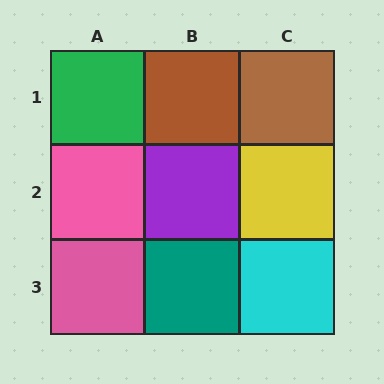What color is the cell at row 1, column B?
Brown.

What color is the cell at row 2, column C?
Yellow.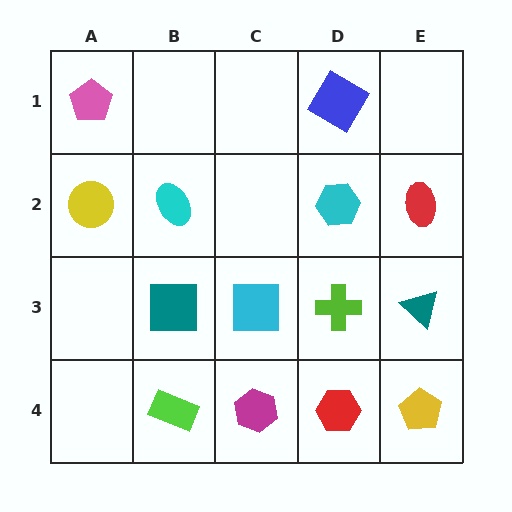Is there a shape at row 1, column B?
No, that cell is empty.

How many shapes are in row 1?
2 shapes.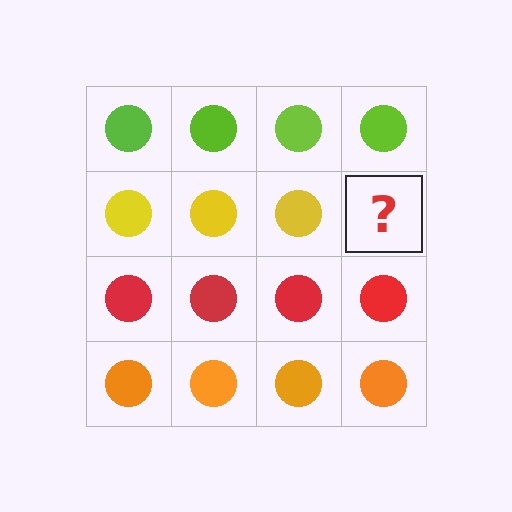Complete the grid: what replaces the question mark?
The question mark should be replaced with a yellow circle.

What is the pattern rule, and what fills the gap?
The rule is that each row has a consistent color. The gap should be filled with a yellow circle.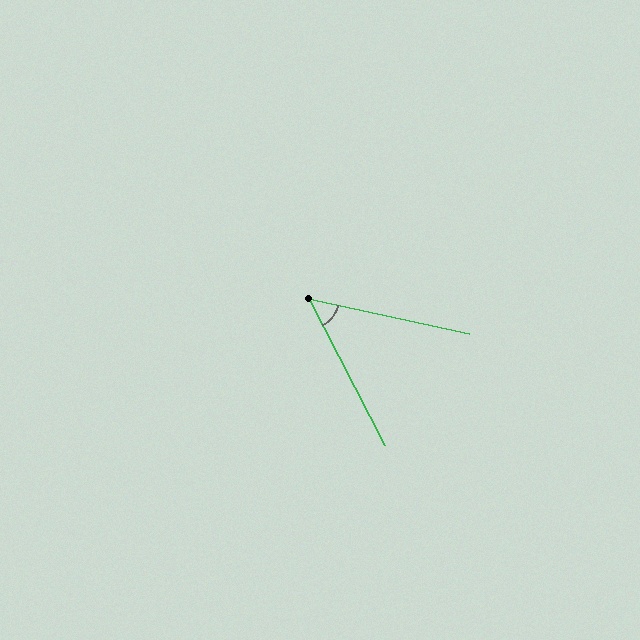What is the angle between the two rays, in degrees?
Approximately 50 degrees.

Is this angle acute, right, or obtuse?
It is acute.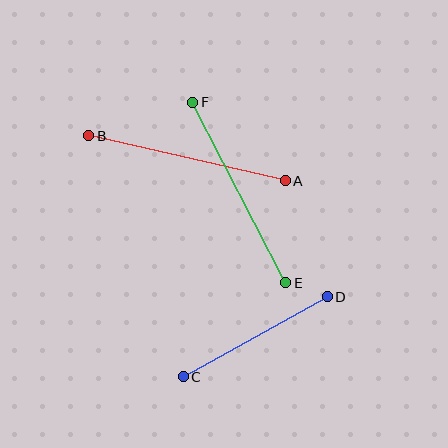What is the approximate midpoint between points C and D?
The midpoint is at approximately (255, 337) pixels.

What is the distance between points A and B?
The distance is approximately 202 pixels.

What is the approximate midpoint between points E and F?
The midpoint is at approximately (239, 192) pixels.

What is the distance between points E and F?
The distance is approximately 203 pixels.